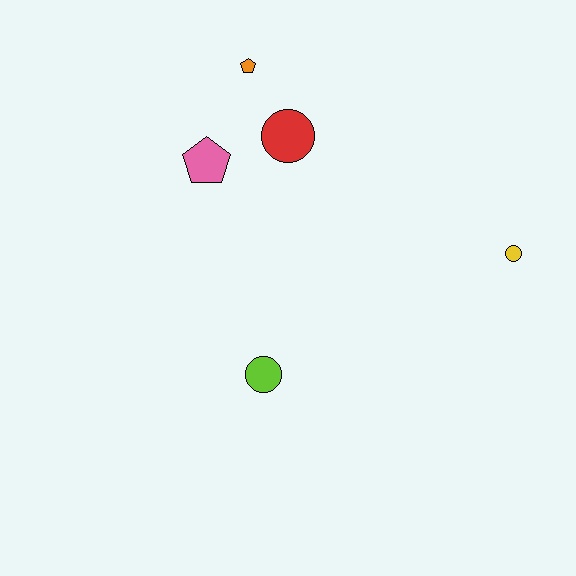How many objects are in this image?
There are 5 objects.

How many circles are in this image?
There are 3 circles.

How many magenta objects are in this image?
There are no magenta objects.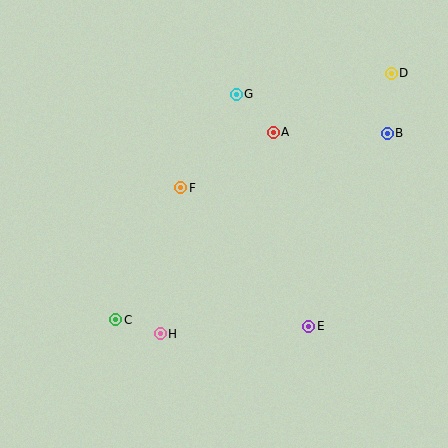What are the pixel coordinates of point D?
Point D is at (391, 73).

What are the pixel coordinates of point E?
Point E is at (309, 326).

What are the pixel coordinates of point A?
Point A is at (273, 133).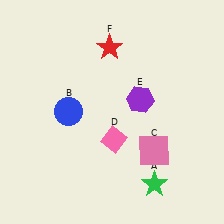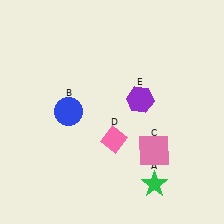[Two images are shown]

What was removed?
The red star (F) was removed in Image 2.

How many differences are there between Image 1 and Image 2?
There is 1 difference between the two images.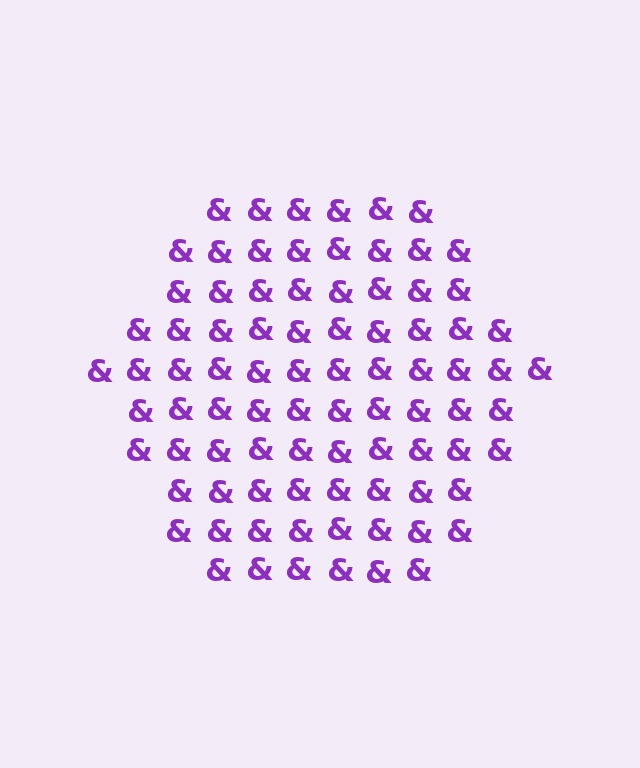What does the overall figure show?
The overall figure shows a hexagon.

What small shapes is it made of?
It is made of small ampersands.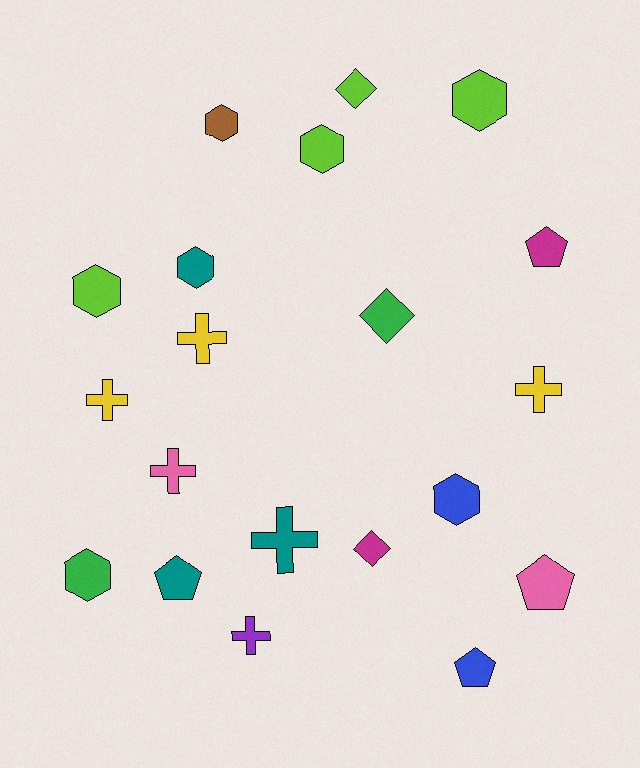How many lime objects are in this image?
There are 4 lime objects.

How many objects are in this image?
There are 20 objects.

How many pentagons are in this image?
There are 4 pentagons.